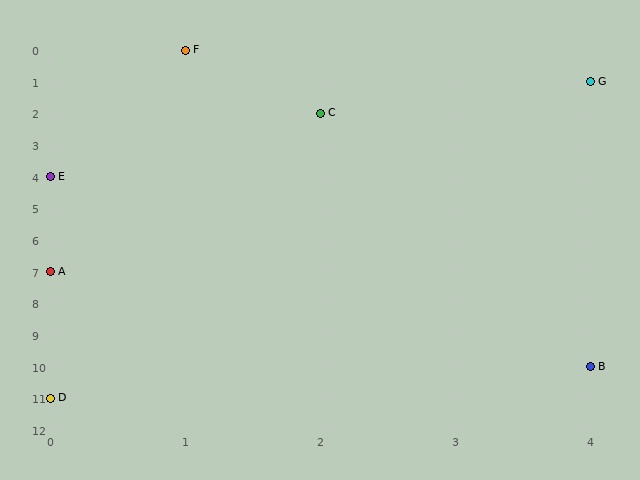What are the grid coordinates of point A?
Point A is at grid coordinates (0, 7).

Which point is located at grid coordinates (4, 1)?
Point G is at (4, 1).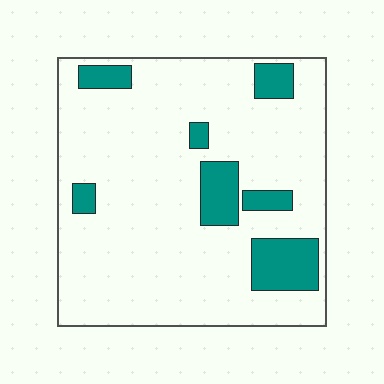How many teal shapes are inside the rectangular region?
7.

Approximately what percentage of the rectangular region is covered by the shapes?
Approximately 15%.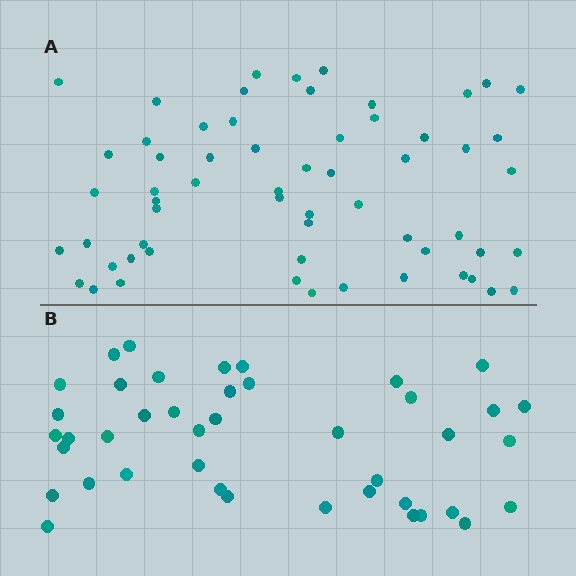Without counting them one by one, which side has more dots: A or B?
Region A (the top region) has more dots.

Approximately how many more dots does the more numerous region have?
Region A has approximately 20 more dots than region B.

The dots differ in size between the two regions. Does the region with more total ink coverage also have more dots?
No. Region B has more total ink coverage because its dots are larger, but region A actually contains more individual dots. Total area can be misleading — the number of items is what matters here.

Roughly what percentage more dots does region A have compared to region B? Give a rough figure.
About 45% more.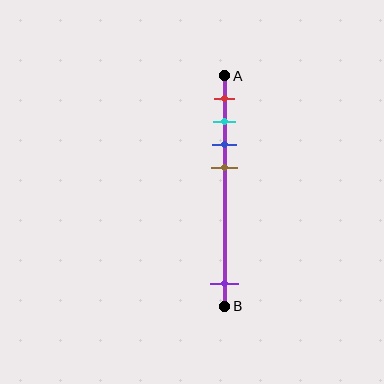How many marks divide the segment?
There are 5 marks dividing the segment.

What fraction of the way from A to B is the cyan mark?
The cyan mark is approximately 20% (0.2) of the way from A to B.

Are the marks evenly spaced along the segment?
No, the marks are not evenly spaced.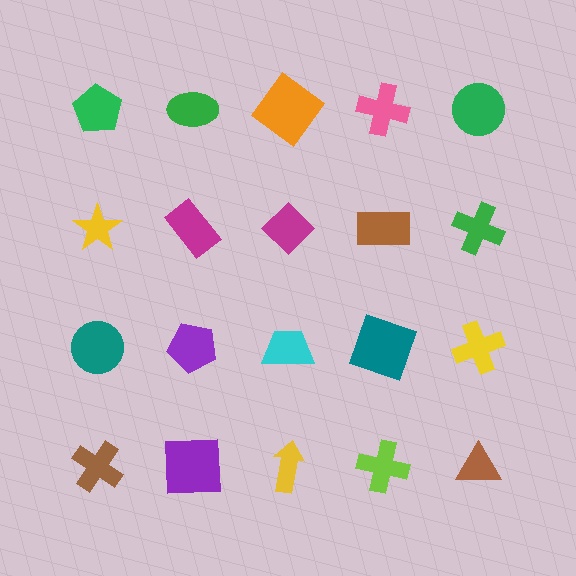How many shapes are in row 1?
5 shapes.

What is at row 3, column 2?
A purple pentagon.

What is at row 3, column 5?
A yellow cross.